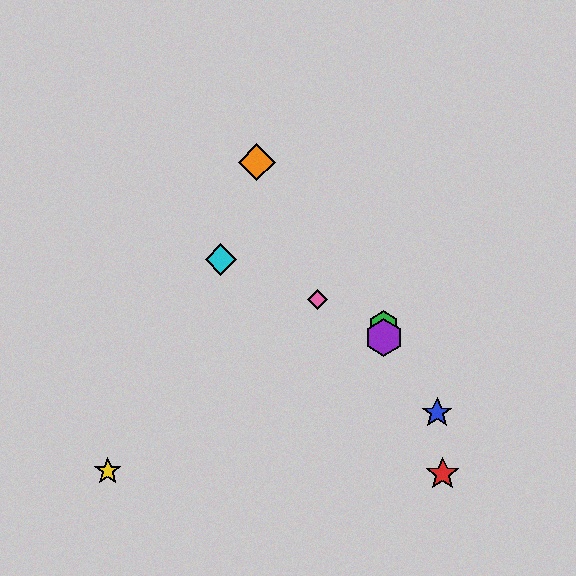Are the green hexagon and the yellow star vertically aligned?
No, the green hexagon is at x≈384 and the yellow star is at x≈108.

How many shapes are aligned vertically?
2 shapes (the green hexagon, the purple hexagon) are aligned vertically.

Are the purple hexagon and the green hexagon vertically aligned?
Yes, both are at x≈384.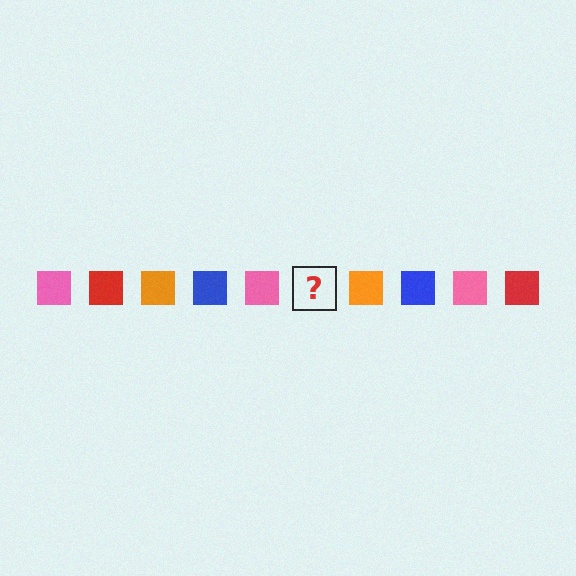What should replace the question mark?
The question mark should be replaced with a red square.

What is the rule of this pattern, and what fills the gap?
The rule is that the pattern cycles through pink, red, orange, blue squares. The gap should be filled with a red square.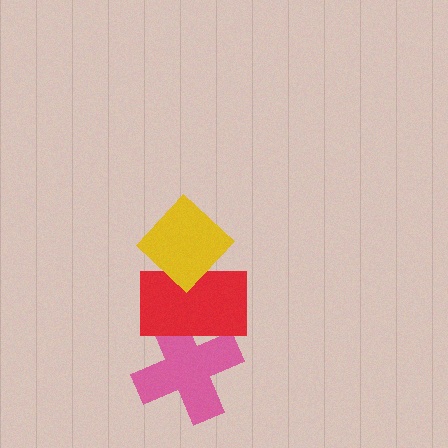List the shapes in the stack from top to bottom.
From top to bottom: the yellow diamond, the red rectangle, the pink cross.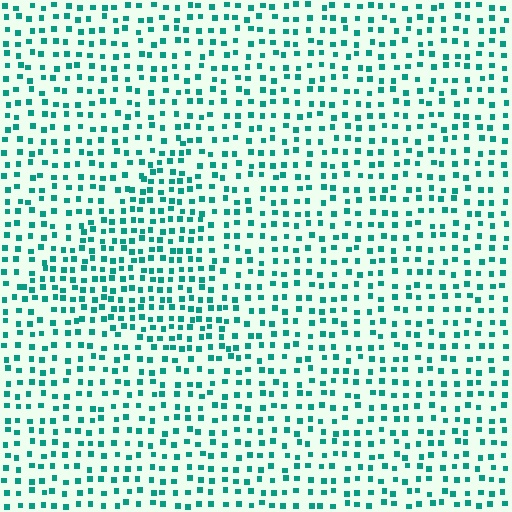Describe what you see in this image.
The image contains small teal elements arranged at two different densities. A triangle-shaped region is visible where the elements are more densely packed than the surrounding area.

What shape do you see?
I see a triangle.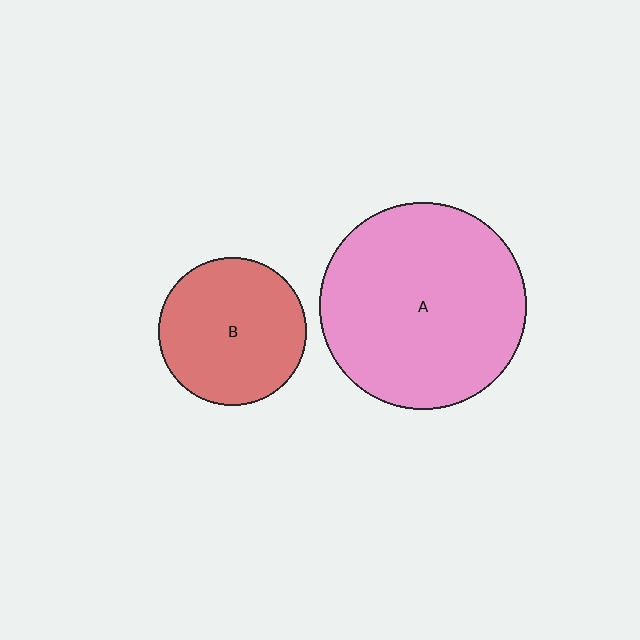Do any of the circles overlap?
No, none of the circles overlap.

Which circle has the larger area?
Circle A (pink).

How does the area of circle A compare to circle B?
Approximately 2.0 times.